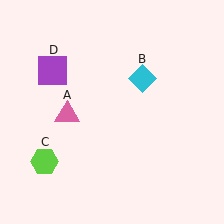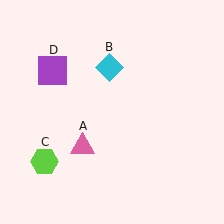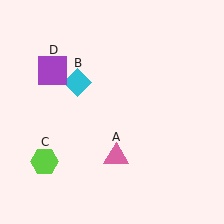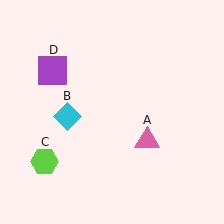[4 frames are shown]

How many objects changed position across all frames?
2 objects changed position: pink triangle (object A), cyan diamond (object B).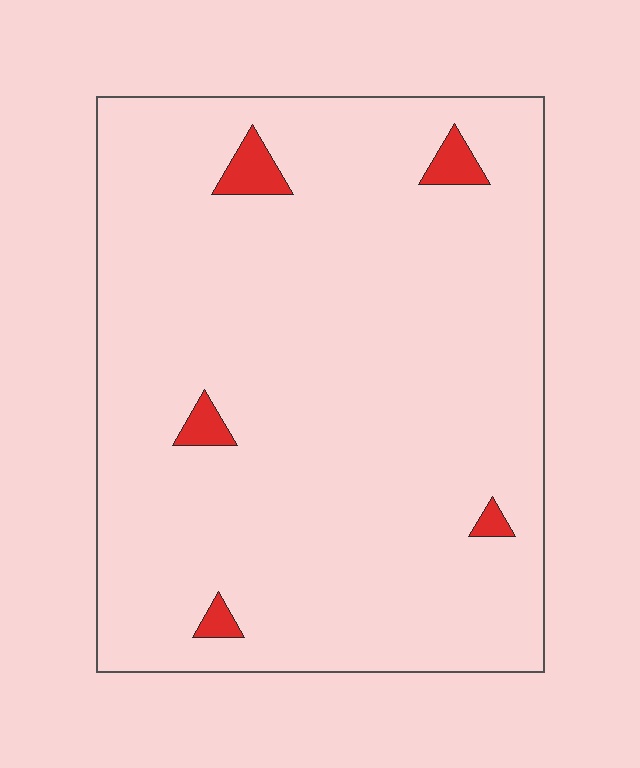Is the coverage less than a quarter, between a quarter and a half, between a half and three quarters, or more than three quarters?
Less than a quarter.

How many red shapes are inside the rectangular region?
5.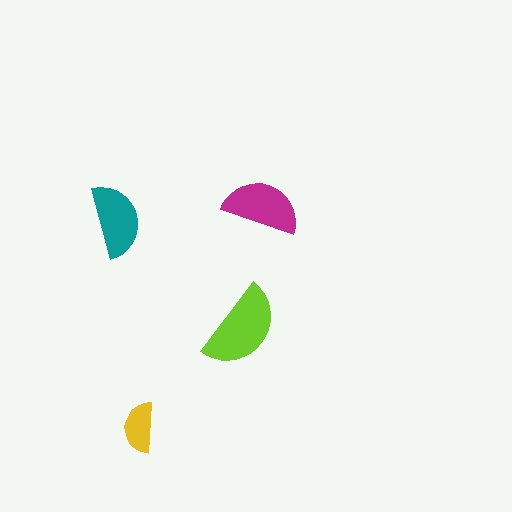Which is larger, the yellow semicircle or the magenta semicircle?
The magenta one.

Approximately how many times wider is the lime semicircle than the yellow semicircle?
About 1.5 times wider.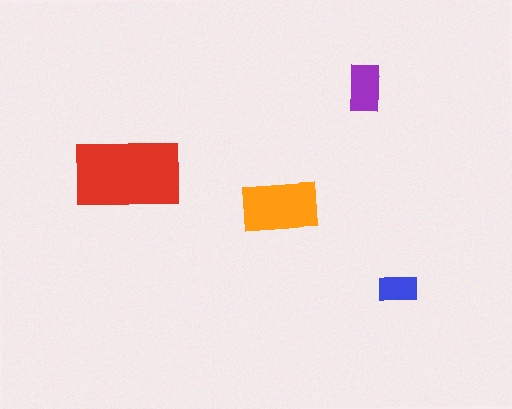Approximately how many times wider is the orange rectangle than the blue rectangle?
About 2 times wider.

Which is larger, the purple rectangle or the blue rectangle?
The purple one.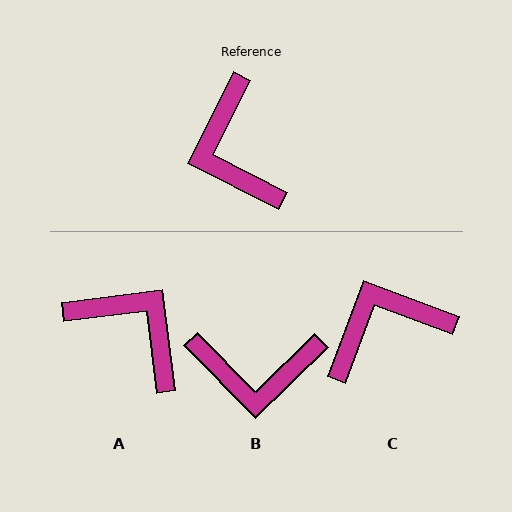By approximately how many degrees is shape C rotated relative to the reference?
Approximately 84 degrees clockwise.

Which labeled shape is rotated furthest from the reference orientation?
A, about 146 degrees away.